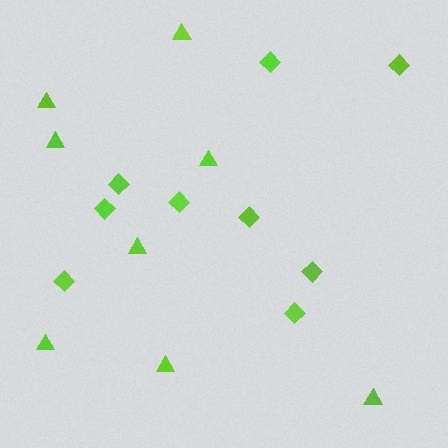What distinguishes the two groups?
There are 2 groups: one group of triangles (8) and one group of diamonds (9).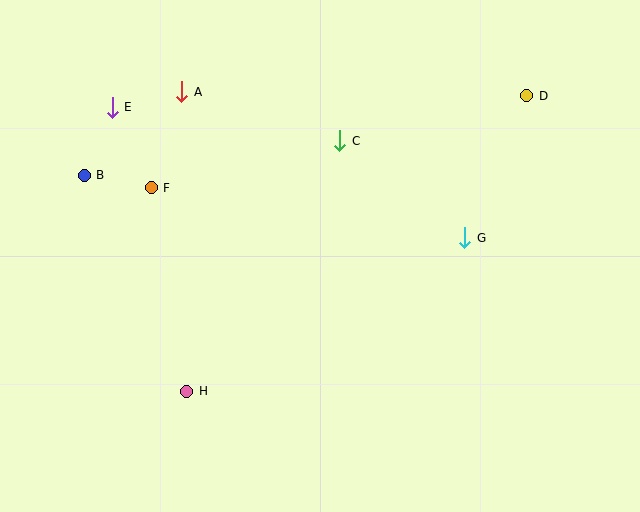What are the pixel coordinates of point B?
Point B is at (84, 175).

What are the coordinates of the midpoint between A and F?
The midpoint between A and F is at (166, 140).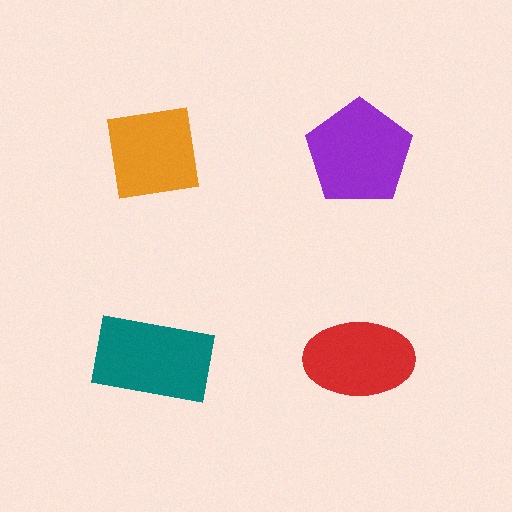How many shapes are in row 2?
2 shapes.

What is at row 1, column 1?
An orange square.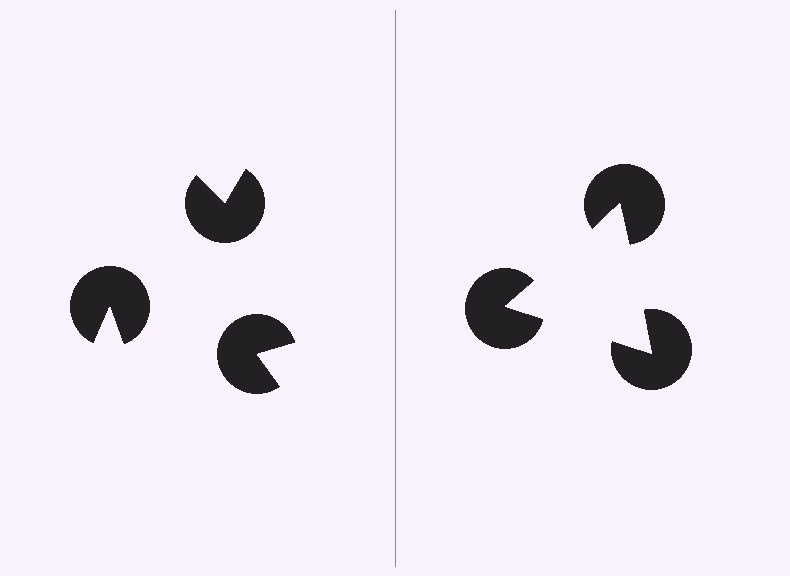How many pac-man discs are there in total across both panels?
6 — 3 on each side.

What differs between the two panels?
The pac-man discs are positioned identically on both sides; only the wedge orientations differ. On the right they align to a triangle; on the left they are misaligned.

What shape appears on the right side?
An illusory triangle.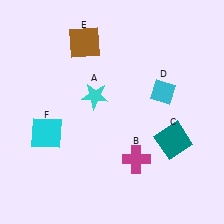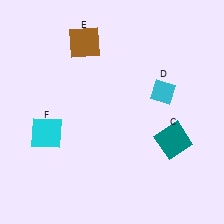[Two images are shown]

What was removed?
The magenta cross (B), the cyan star (A) were removed in Image 2.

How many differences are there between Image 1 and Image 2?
There are 2 differences between the two images.